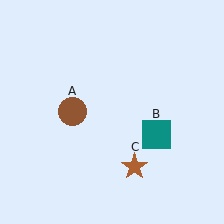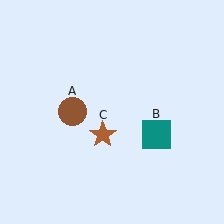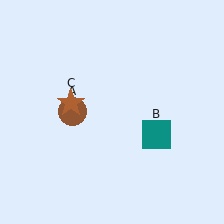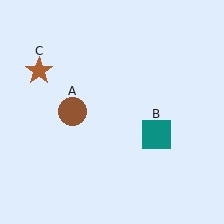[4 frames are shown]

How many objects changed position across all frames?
1 object changed position: brown star (object C).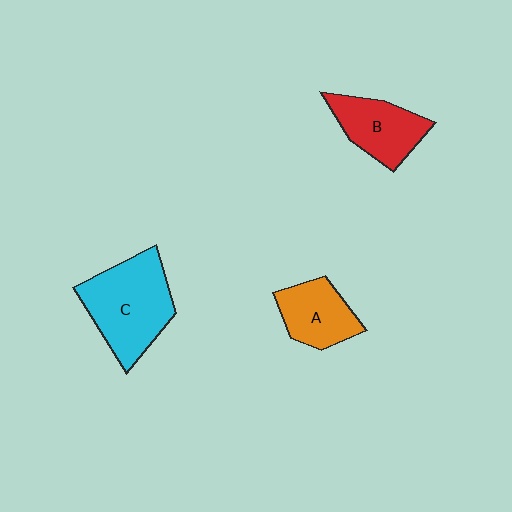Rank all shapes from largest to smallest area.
From largest to smallest: C (cyan), B (red), A (orange).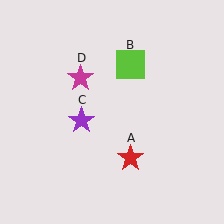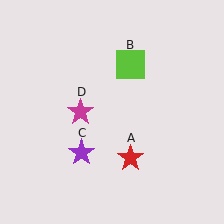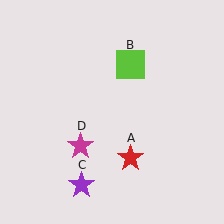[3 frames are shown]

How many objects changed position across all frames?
2 objects changed position: purple star (object C), magenta star (object D).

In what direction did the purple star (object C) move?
The purple star (object C) moved down.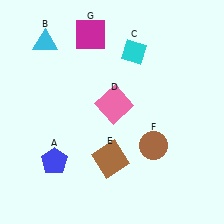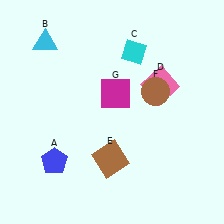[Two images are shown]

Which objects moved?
The objects that moved are: the pink square (D), the brown circle (F), the magenta square (G).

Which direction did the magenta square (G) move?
The magenta square (G) moved down.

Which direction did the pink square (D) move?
The pink square (D) moved right.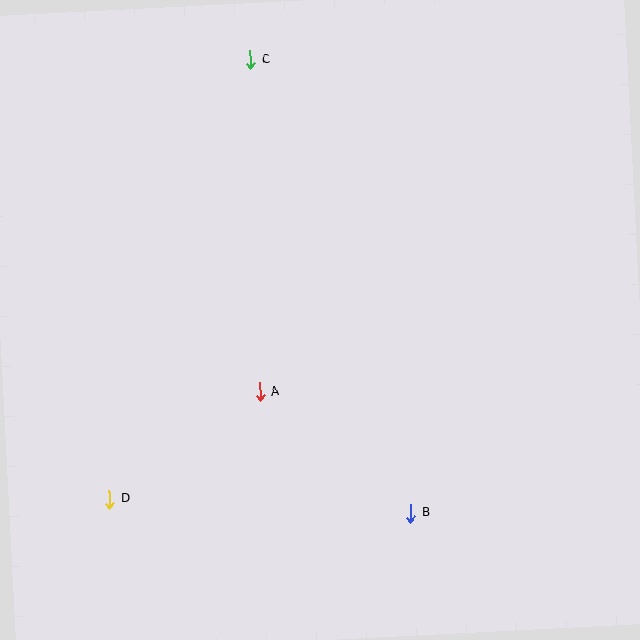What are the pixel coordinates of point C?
Point C is at (250, 60).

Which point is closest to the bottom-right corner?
Point B is closest to the bottom-right corner.